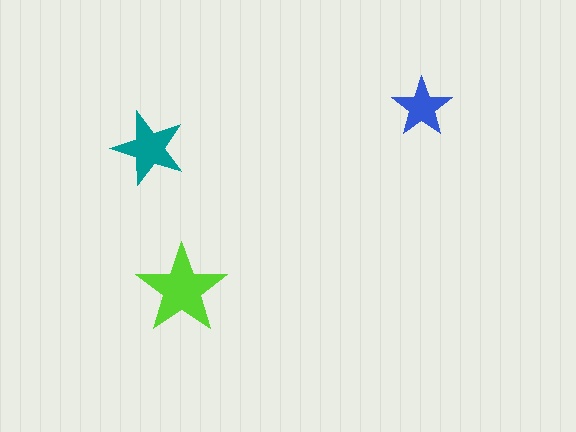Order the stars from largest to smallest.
the lime one, the teal one, the blue one.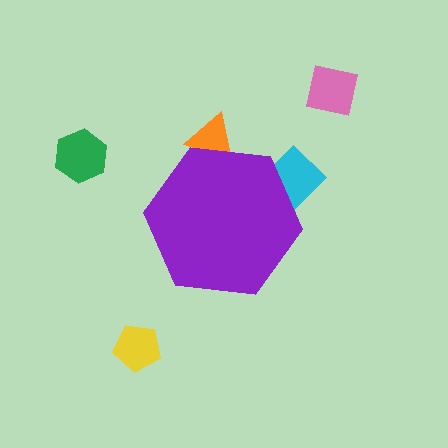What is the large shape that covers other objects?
A purple hexagon.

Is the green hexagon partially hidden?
No, the green hexagon is fully visible.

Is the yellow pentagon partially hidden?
No, the yellow pentagon is fully visible.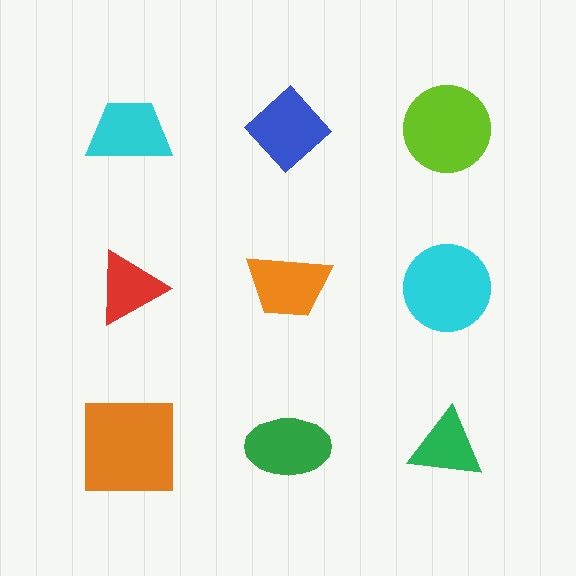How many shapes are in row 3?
3 shapes.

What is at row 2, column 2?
An orange trapezoid.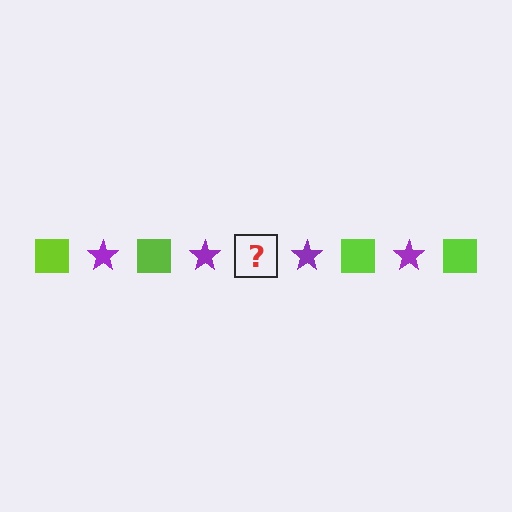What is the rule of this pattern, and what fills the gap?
The rule is that the pattern alternates between lime square and purple star. The gap should be filled with a lime square.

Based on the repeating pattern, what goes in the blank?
The blank should be a lime square.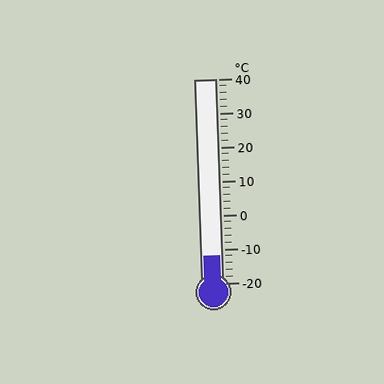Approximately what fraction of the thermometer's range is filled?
The thermometer is filled to approximately 15% of its range.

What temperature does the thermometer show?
The thermometer shows approximately -12°C.